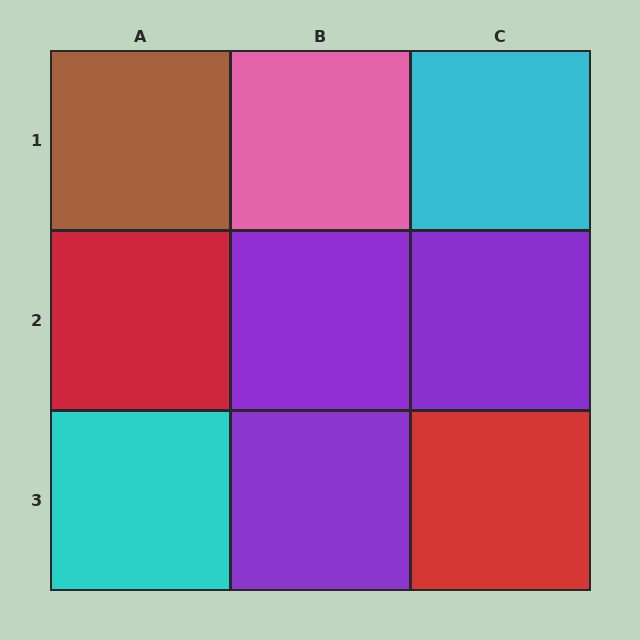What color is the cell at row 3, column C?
Red.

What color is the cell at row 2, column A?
Red.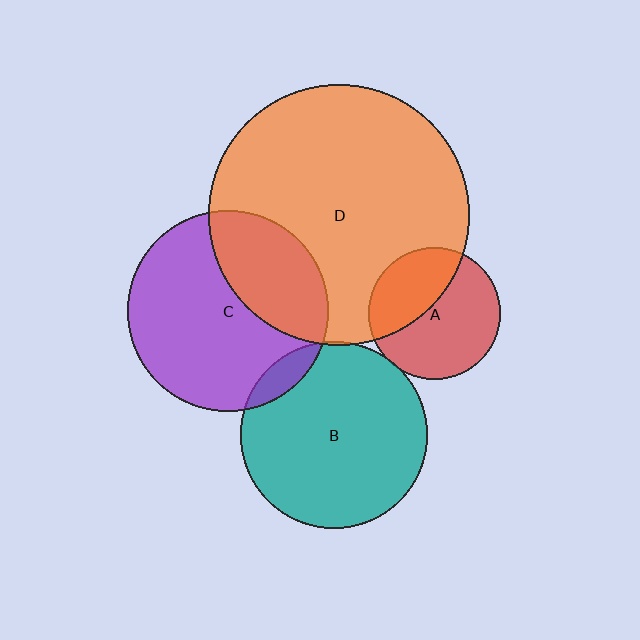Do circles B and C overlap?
Yes.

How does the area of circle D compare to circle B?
Approximately 1.9 times.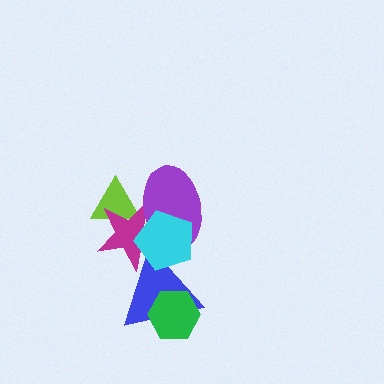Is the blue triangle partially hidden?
Yes, it is partially covered by another shape.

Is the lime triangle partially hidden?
Yes, it is partially covered by another shape.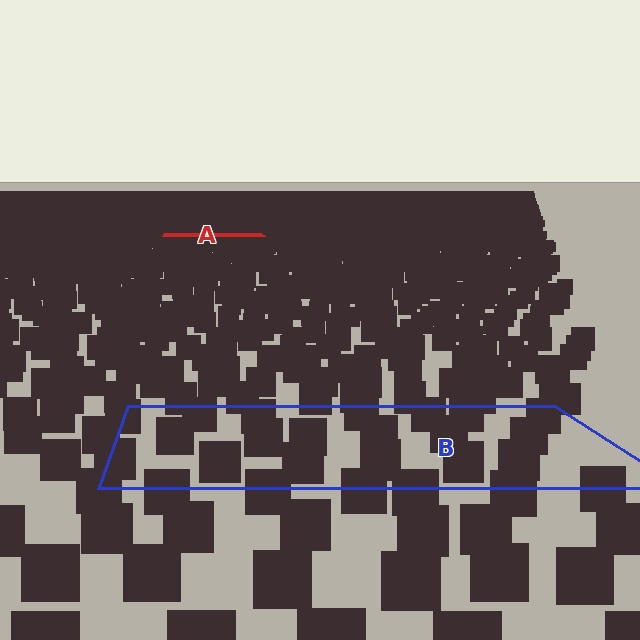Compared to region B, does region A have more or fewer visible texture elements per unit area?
Region A has more texture elements per unit area — they are packed more densely because it is farther away.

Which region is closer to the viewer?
Region B is closer. The texture elements there are larger and more spread out.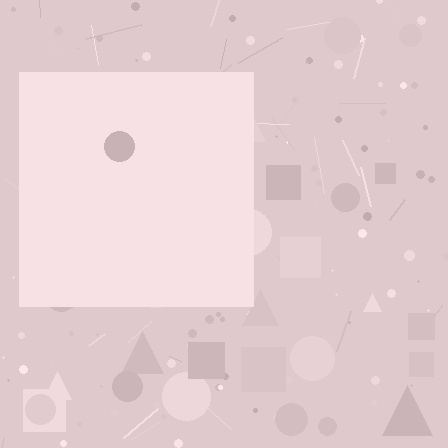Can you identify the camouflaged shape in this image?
The camouflaged shape is a square.